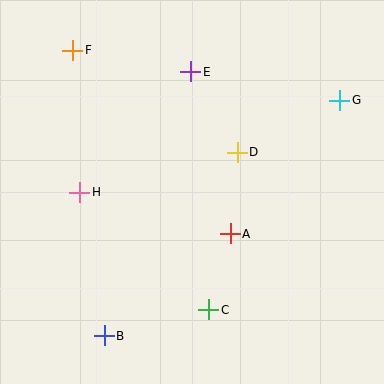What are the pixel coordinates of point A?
Point A is at (230, 234).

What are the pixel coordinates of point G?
Point G is at (340, 100).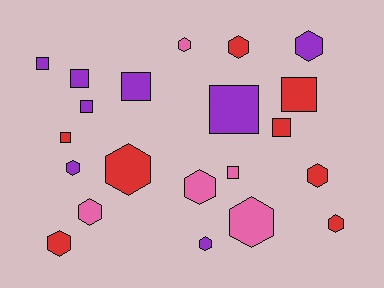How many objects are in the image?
There are 21 objects.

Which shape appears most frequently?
Hexagon, with 12 objects.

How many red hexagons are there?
There are 5 red hexagons.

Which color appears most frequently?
Purple, with 8 objects.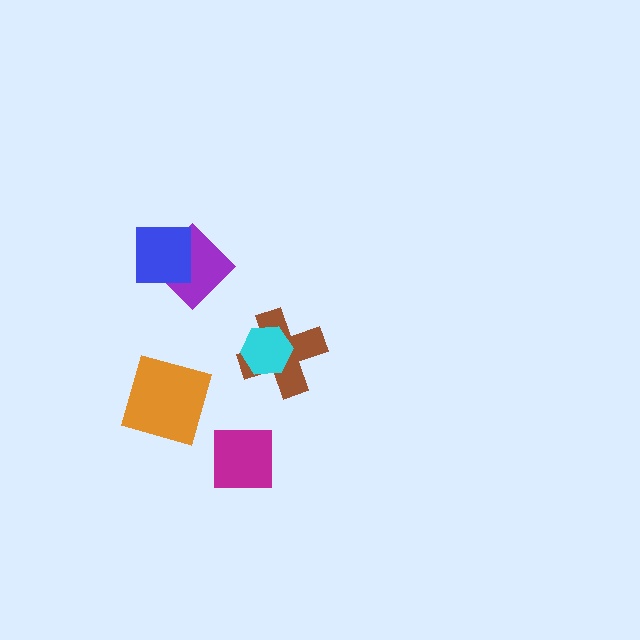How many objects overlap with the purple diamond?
1 object overlaps with the purple diamond.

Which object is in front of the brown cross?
The cyan hexagon is in front of the brown cross.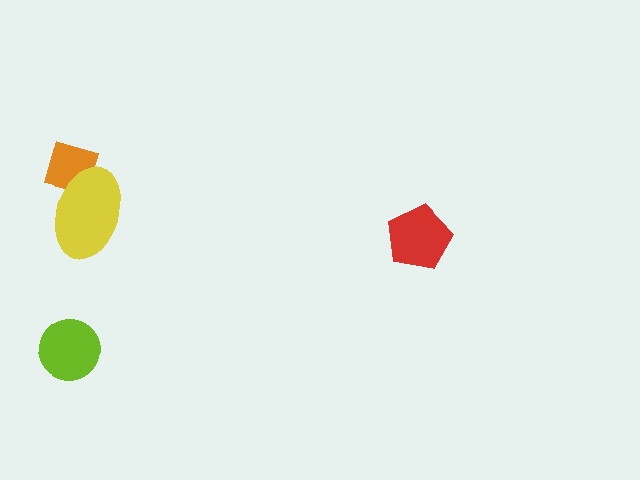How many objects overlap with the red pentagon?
0 objects overlap with the red pentagon.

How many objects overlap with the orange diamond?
1 object overlaps with the orange diamond.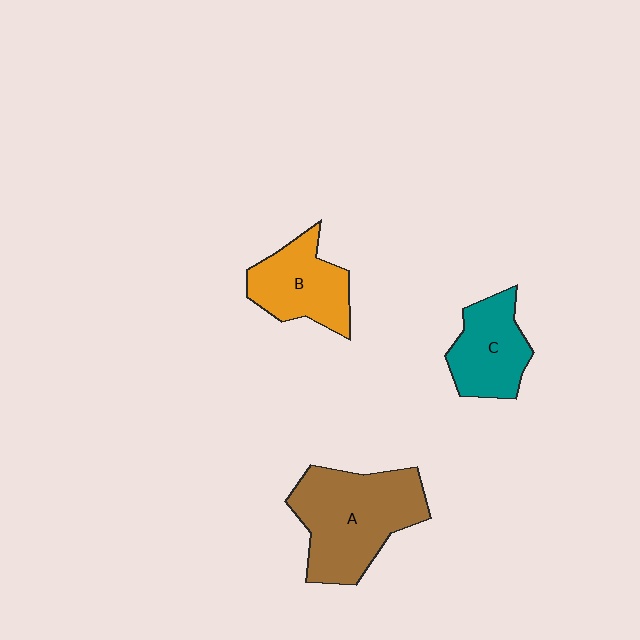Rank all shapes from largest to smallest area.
From largest to smallest: A (brown), B (orange), C (teal).